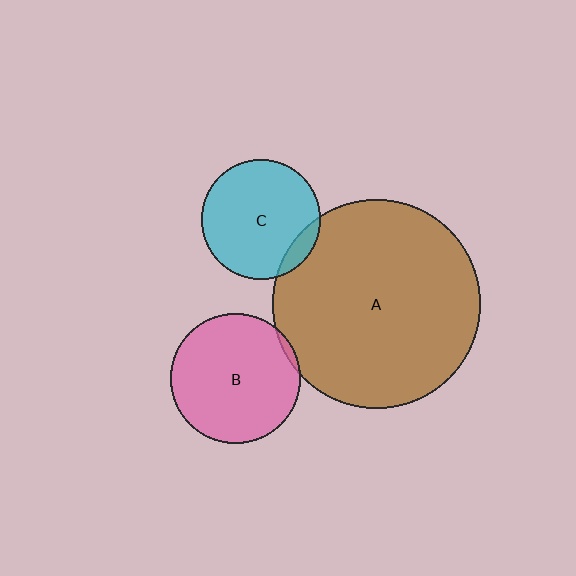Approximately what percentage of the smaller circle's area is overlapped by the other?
Approximately 10%.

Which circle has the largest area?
Circle A (brown).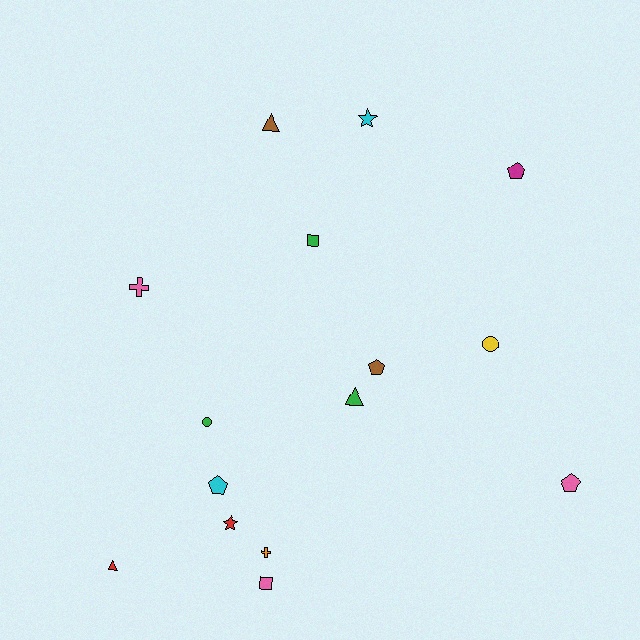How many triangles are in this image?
There are 3 triangles.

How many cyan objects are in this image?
There are 2 cyan objects.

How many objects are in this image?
There are 15 objects.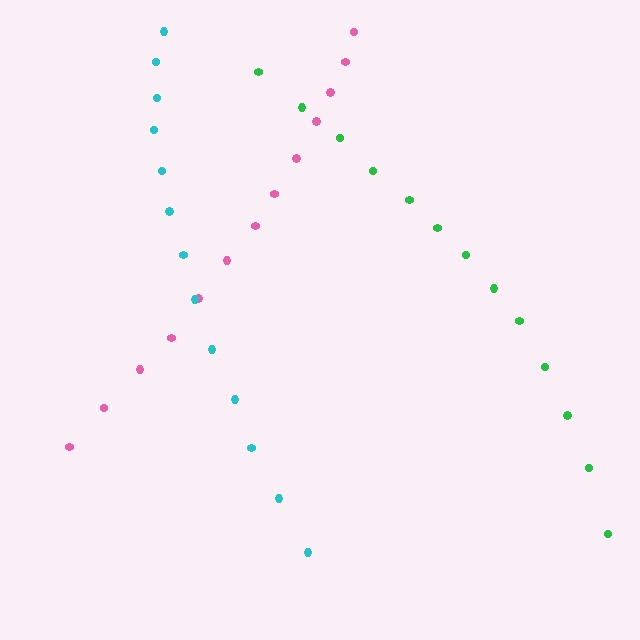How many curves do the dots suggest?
There are 3 distinct paths.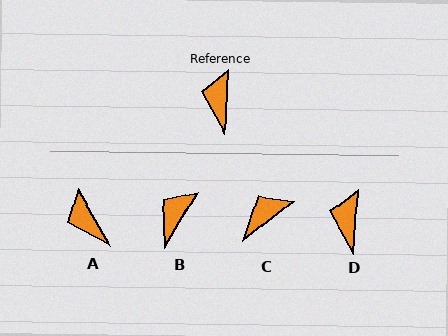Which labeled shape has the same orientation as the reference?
D.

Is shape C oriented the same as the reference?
No, it is off by about 48 degrees.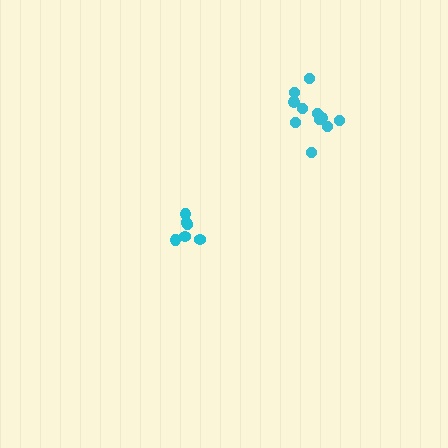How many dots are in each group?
Group 1: 6 dots, Group 2: 11 dots (17 total).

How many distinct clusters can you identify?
There are 2 distinct clusters.